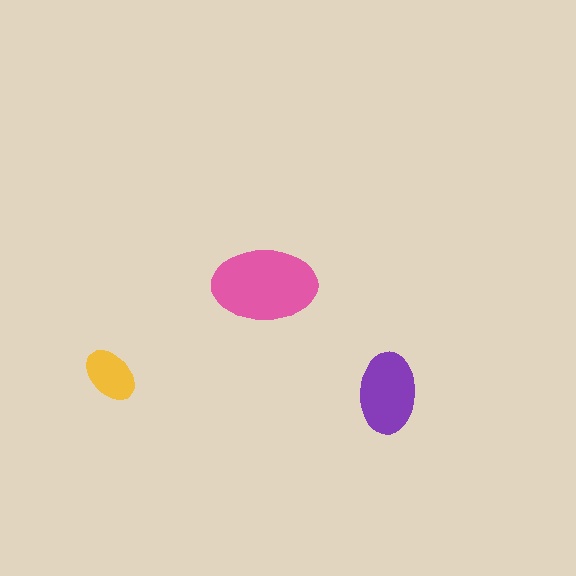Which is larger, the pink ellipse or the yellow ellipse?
The pink one.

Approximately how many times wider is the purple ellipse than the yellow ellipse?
About 1.5 times wider.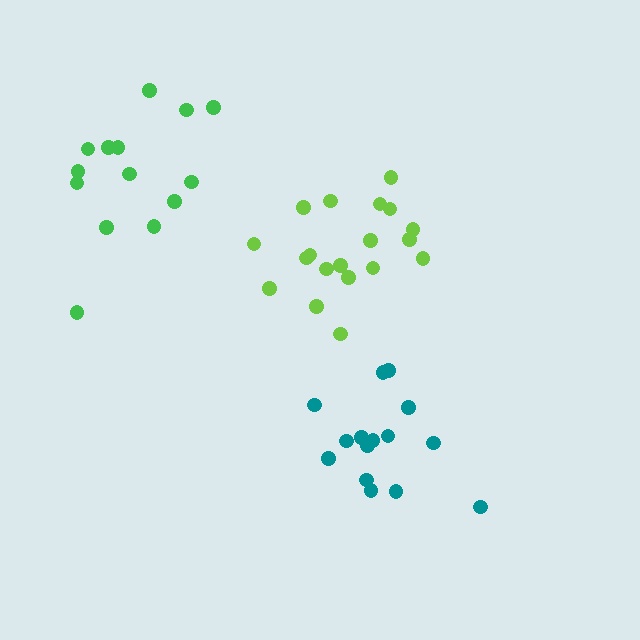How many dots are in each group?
Group 1: 15 dots, Group 2: 14 dots, Group 3: 19 dots (48 total).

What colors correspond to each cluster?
The clusters are colored: teal, green, lime.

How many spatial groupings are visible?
There are 3 spatial groupings.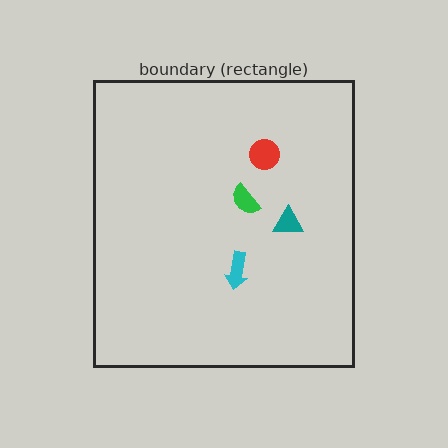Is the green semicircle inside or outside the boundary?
Inside.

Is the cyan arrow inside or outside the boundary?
Inside.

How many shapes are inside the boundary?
4 inside, 0 outside.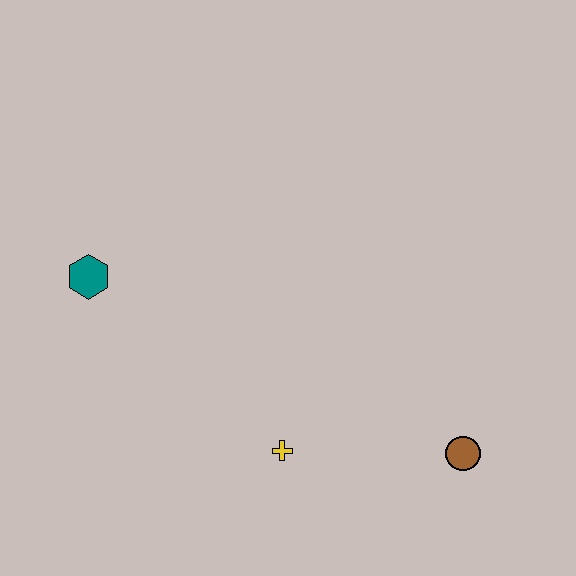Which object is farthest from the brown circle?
The teal hexagon is farthest from the brown circle.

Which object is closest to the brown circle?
The yellow cross is closest to the brown circle.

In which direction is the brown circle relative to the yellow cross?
The brown circle is to the right of the yellow cross.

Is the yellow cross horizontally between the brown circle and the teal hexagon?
Yes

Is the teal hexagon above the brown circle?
Yes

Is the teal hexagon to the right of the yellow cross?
No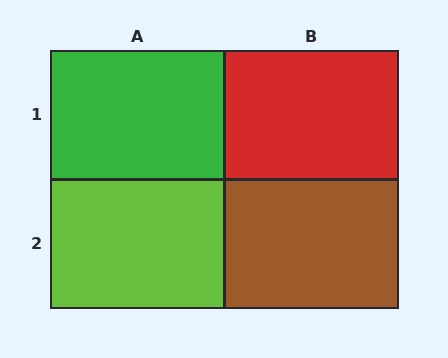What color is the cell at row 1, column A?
Green.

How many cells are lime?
1 cell is lime.